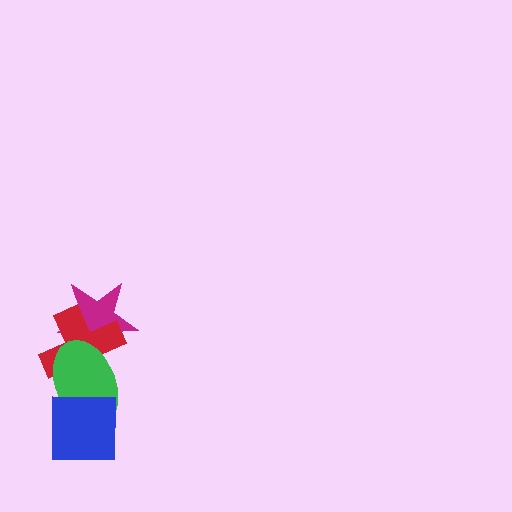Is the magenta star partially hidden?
Yes, it is partially covered by another shape.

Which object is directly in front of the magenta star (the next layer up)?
The red cross is directly in front of the magenta star.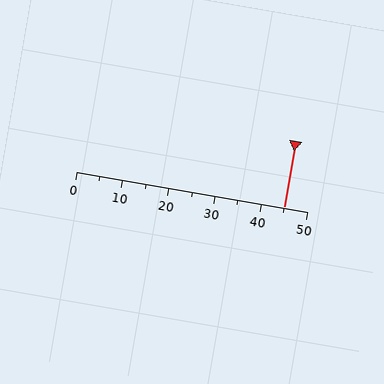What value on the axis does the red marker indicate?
The marker indicates approximately 45.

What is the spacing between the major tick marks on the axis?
The major ticks are spaced 10 apart.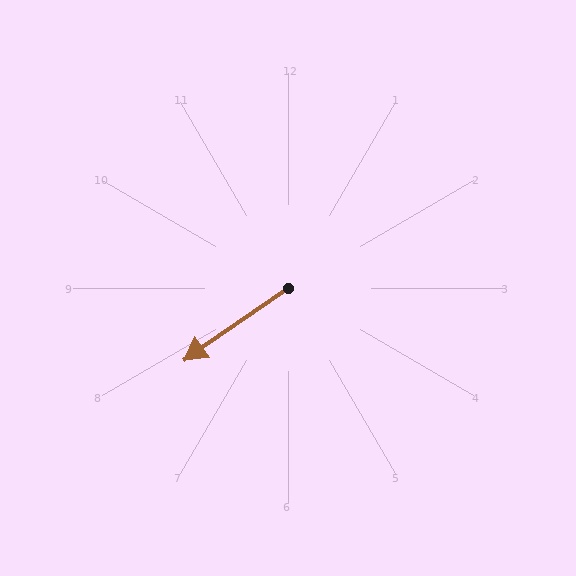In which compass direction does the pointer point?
Southwest.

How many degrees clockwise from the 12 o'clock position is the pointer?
Approximately 235 degrees.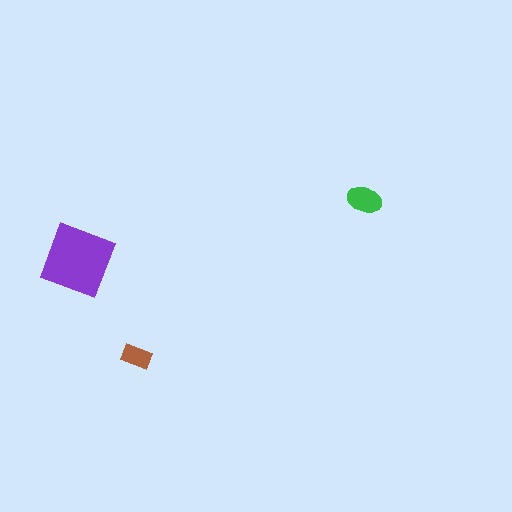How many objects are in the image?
There are 3 objects in the image.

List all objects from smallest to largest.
The brown rectangle, the green ellipse, the purple square.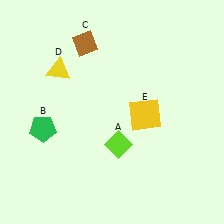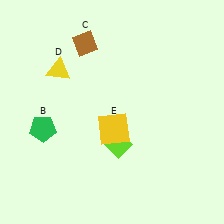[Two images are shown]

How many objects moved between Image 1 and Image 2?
1 object moved between the two images.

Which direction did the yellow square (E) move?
The yellow square (E) moved left.